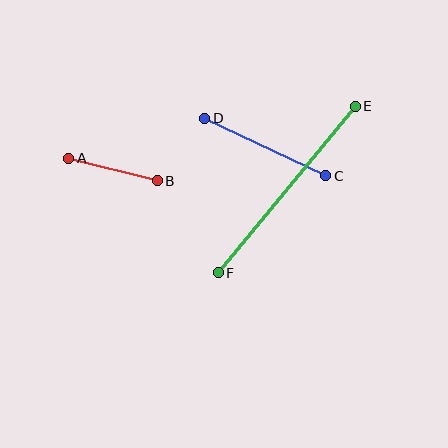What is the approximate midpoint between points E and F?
The midpoint is at approximately (287, 190) pixels.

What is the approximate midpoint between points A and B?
The midpoint is at approximately (113, 169) pixels.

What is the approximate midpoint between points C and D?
The midpoint is at approximately (265, 147) pixels.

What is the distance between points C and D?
The distance is approximately 134 pixels.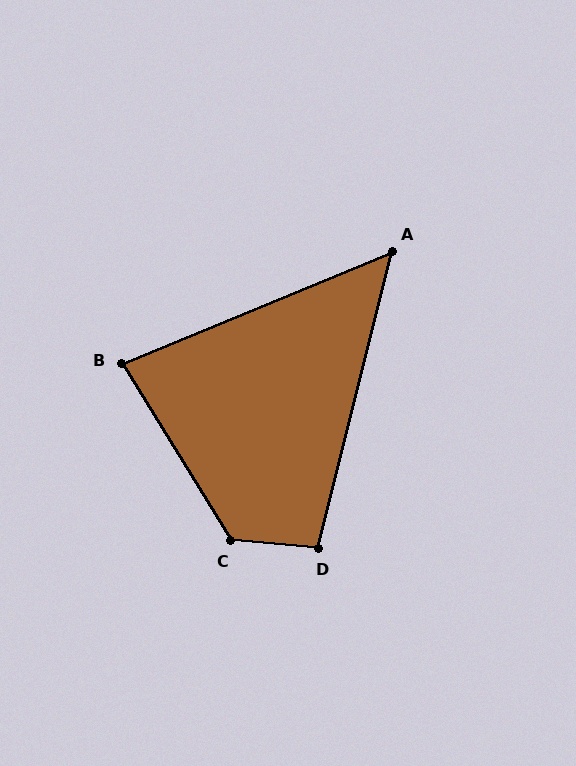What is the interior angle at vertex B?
Approximately 81 degrees (acute).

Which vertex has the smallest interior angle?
A, at approximately 54 degrees.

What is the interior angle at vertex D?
Approximately 99 degrees (obtuse).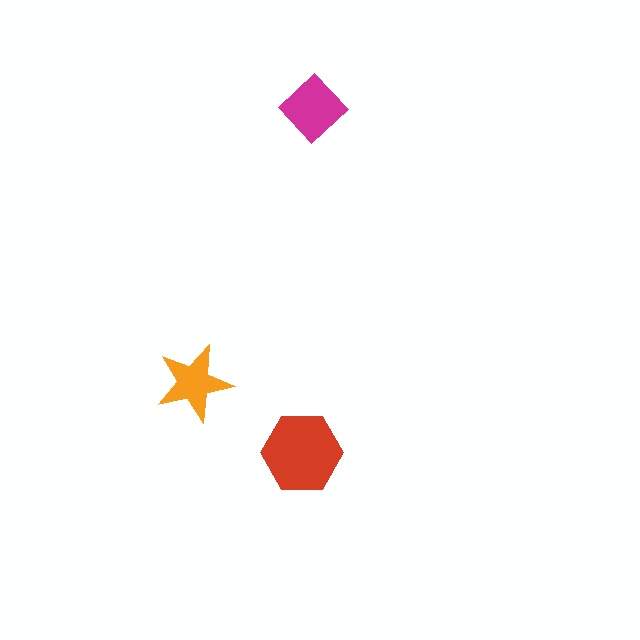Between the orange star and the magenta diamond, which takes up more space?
The magenta diamond.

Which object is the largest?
The red hexagon.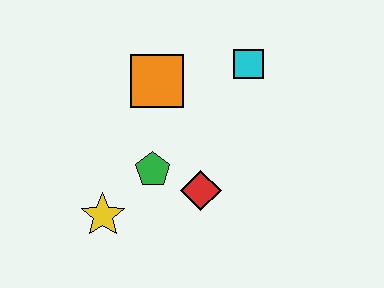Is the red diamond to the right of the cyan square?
No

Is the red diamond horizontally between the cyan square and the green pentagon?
Yes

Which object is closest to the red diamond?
The green pentagon is closest to the red diamond.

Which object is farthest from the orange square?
The yellow star is farthest from the orange square.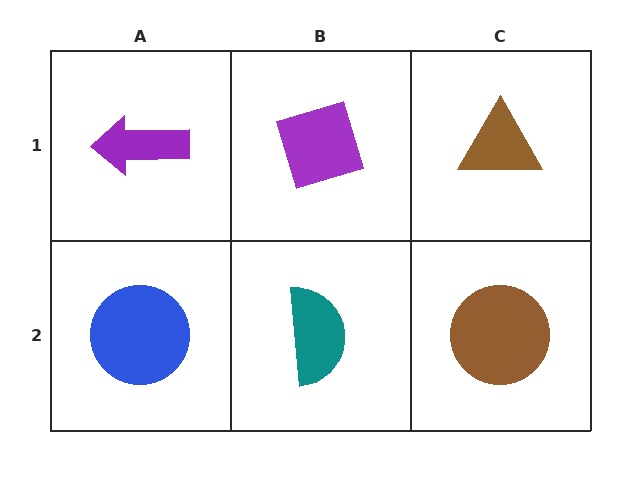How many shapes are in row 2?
3 shapes.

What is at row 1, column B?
A purple diamond.